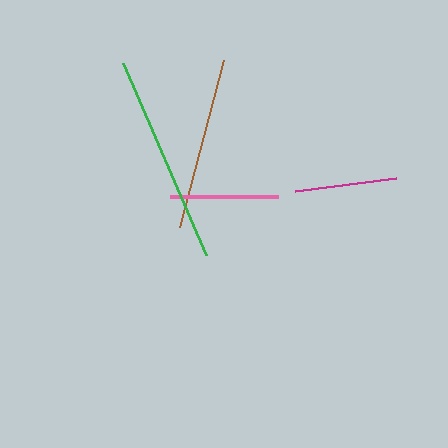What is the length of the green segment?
The green segment is approximately 209 pixels long.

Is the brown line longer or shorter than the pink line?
The brown line is longer than the pink line.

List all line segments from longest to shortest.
From longest to shortest: green, brown, pink, magenta.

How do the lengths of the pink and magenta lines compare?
The pink and magenta lines are approximately the same length.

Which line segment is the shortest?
The magenta line is the shortest at approximately 102 pixels.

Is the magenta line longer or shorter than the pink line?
The pink line is longer than the magenta line.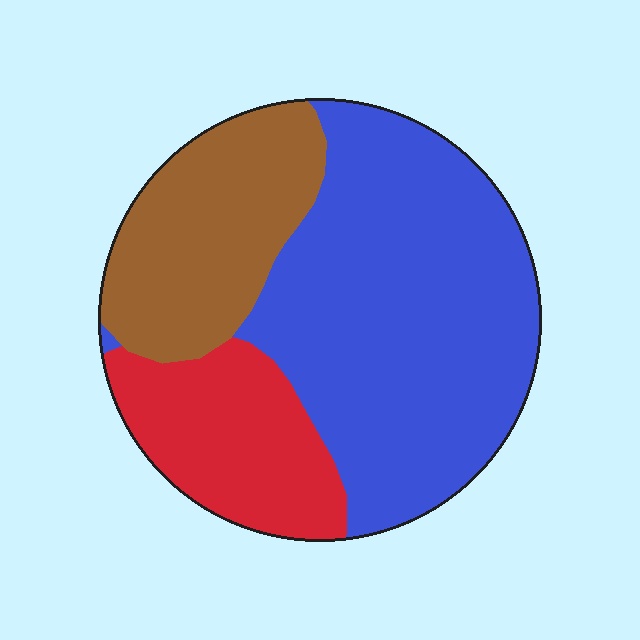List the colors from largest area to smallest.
From largest to smallest: blue, brown, red.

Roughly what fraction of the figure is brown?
Brown covers around 25% of the figure.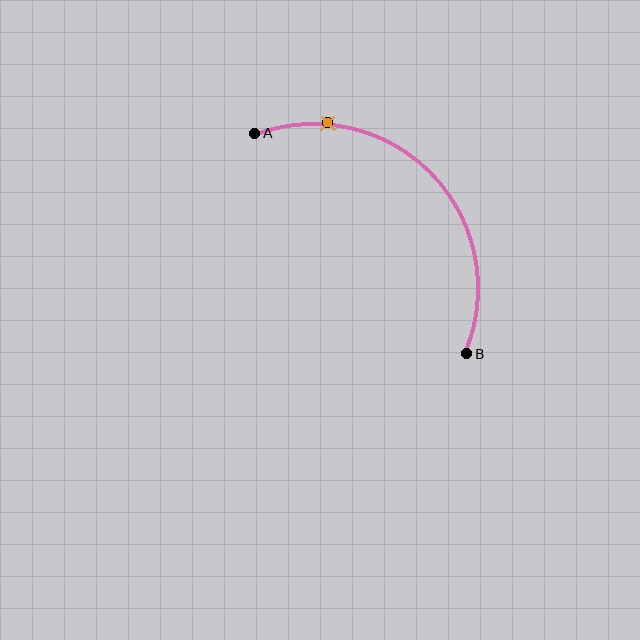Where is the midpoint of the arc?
The arc midpoint is the point on the curve farthest from the straight line joining A and B. It sits above and to the right of that line.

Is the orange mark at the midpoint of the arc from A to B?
No. The orange mark lies on the arc but is closer to endpoint A. The arc midpoint would be at the point on the curve equidistant along the arc from both A and B.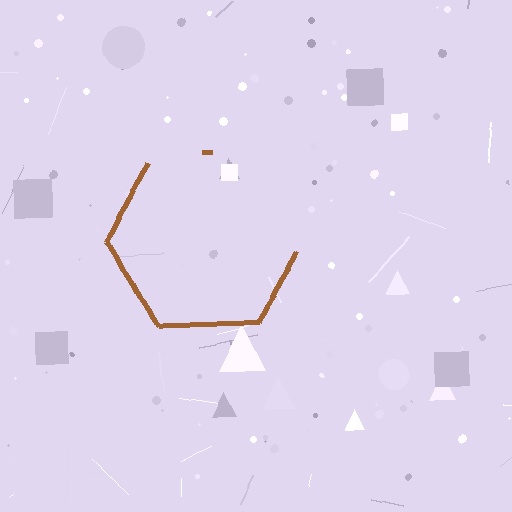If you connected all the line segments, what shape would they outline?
They would outline a hexagon.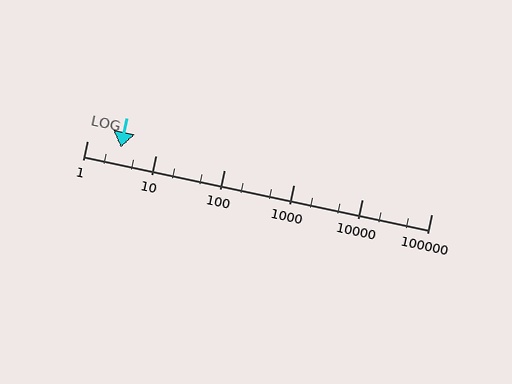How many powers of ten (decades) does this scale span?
The scale spans 5 decades, from 1 to 100000.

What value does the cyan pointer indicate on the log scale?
The pointer indicates approximately 3.1.